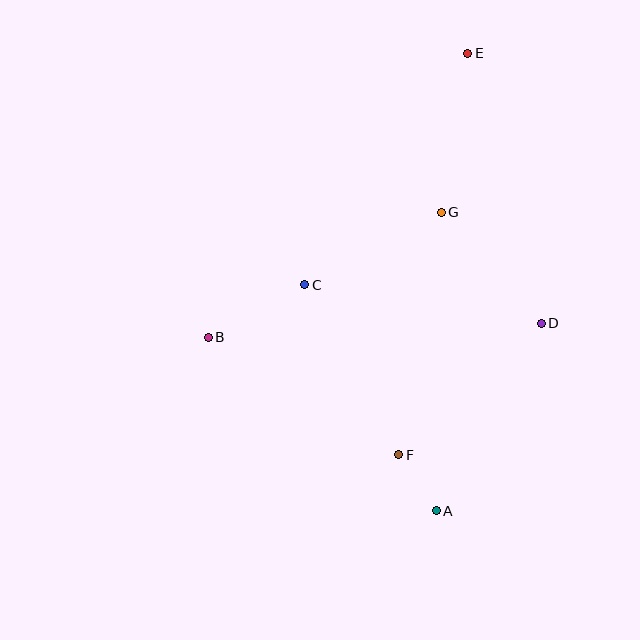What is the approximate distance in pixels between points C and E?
The distance between C and E is approximately 283 pixels.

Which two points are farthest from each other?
Points A and E are farthest from each other.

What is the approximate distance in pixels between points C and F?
The distance between C and F is approximately 194 pixels.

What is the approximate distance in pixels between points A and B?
The distance between A and B is approximately 287 pixels.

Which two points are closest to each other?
Points A and F are closest to each other.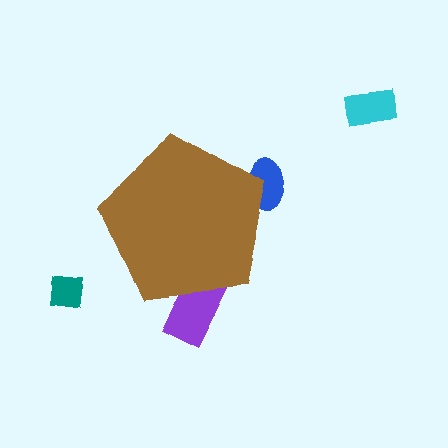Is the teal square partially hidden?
No, the teal square is fully visible.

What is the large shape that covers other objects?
A brown pentagon.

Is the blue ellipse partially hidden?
Yes, the blue ellipse is partially hidden behind the brown pentagon.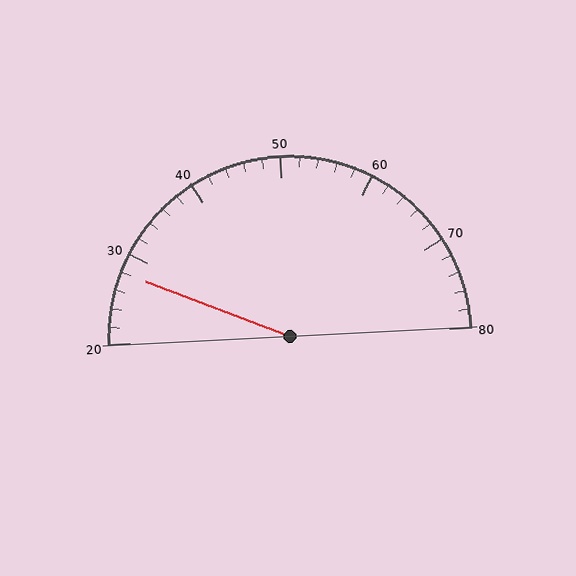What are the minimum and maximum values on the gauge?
The gauge ranges from 20 to 80.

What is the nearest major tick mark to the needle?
The nearest major tick mark is 30.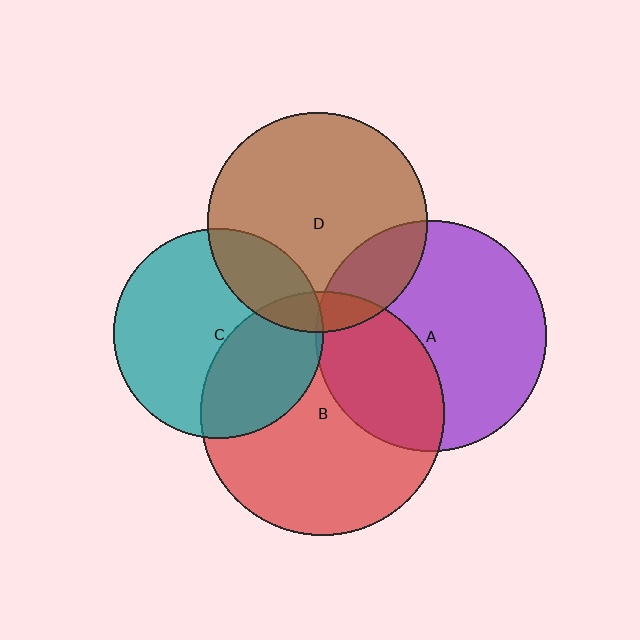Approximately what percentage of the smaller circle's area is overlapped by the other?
Approximately 35%.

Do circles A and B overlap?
Yes.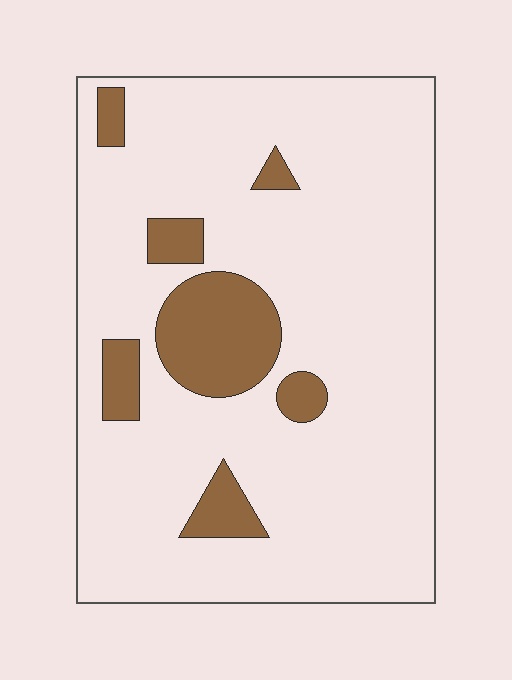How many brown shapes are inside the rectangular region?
7.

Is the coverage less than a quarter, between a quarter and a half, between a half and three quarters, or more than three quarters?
Less than a quarter.